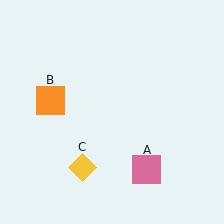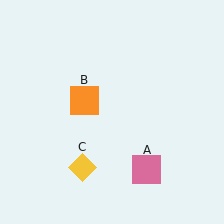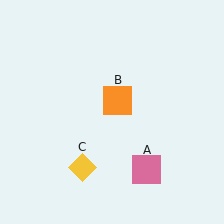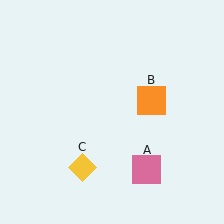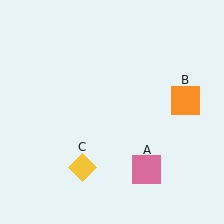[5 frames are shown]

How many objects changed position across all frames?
1 object changed position: orange square (object B).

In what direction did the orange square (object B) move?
The orange square (object B) moved right.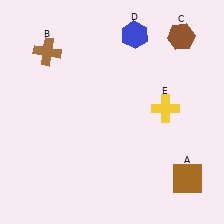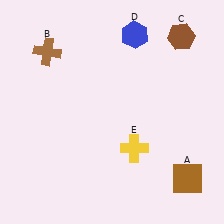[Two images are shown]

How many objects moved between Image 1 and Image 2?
1 object moved between the two images.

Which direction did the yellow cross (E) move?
The yellow cross (E) moved down.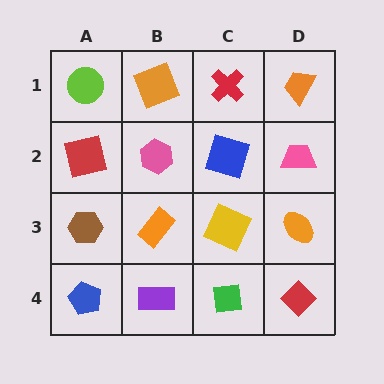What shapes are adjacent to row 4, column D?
An orange ellipse (row 3, column D), a green square (row 4, column C).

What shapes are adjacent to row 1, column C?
A blue square (row 2, column C), an orange square (row 1, column B), an orange trapezoid (row 1, column D).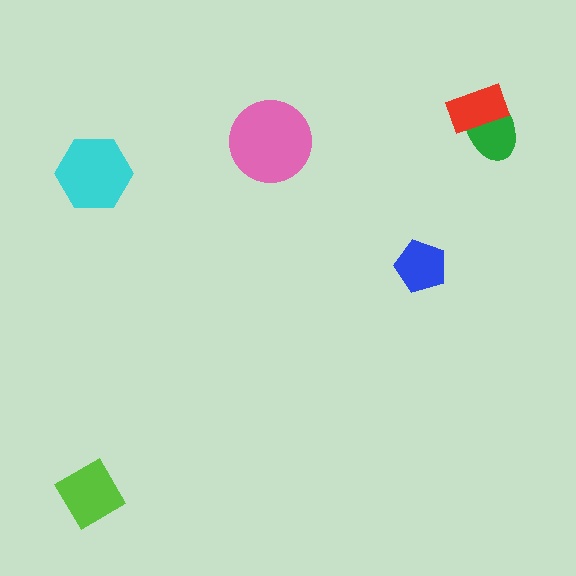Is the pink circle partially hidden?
No, no other shape covers it.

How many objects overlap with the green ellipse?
1 object overlaps with the green ellipse.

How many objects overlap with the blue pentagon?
0 objects overlap with the blue pentagon.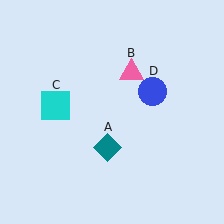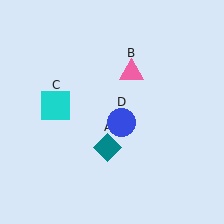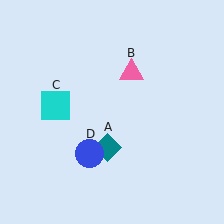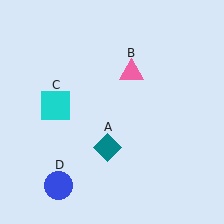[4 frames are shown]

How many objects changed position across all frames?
1 object changed position: blue circle (object D).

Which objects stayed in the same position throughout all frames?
Teal diamond (object A) and pink triangle (object B) and cyan square (object C) remained stationary.